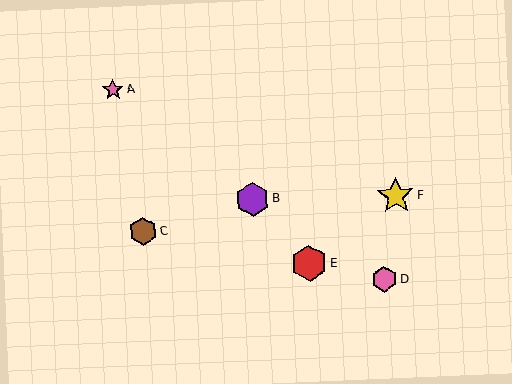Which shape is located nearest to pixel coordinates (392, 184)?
The yellow star (labeled F) at (395, 196) is nearest to that location.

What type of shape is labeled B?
Shape B is a purple hexagon.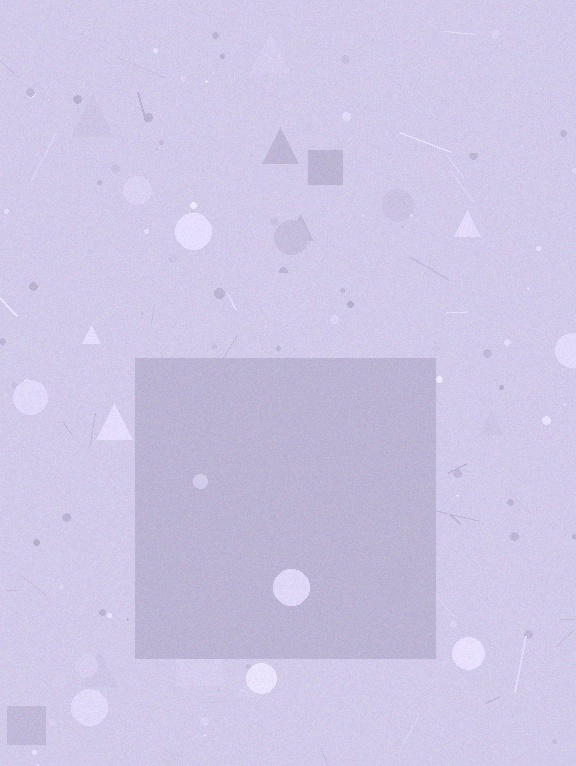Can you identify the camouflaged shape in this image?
The camouflaged shape is a square.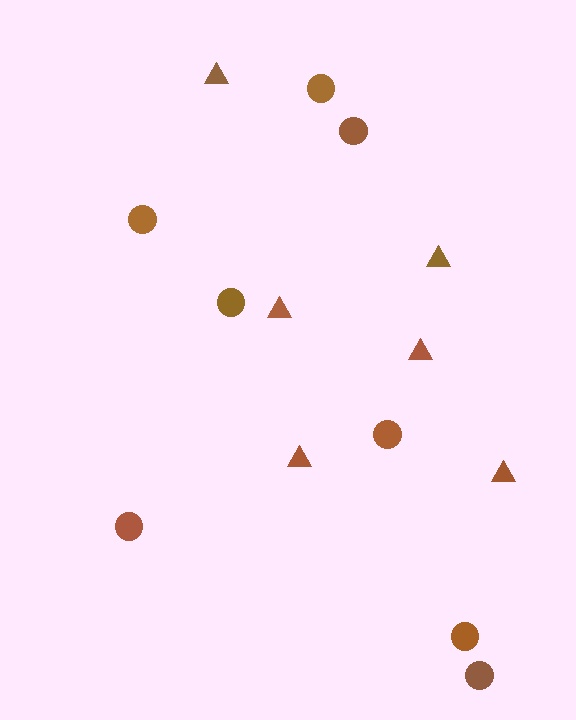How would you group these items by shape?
There are 2 groups: one group of circles (8) and one group of triangles (6).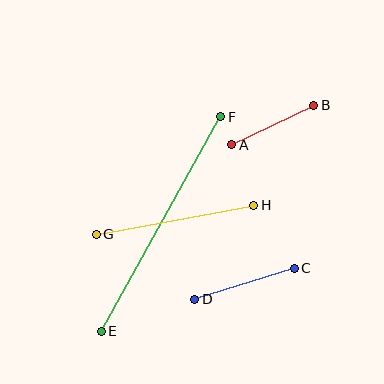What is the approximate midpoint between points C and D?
The midpoint is at approximately (245, 284) pixels.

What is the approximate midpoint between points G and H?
The midpoint is at approximately (175, 220) pixels.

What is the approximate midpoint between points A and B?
The midpoint is at approximately (273, 125) pixels.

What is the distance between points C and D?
The distance is approximately 105 pixels.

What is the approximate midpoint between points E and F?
The midpoint is at approximately (161, 224) pixels.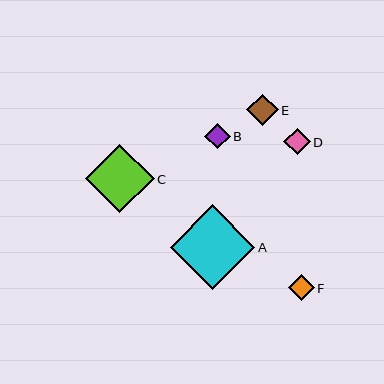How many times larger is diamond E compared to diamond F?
Diamond E is approximately 1.2 times the size of diamond F.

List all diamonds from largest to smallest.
From largest to smallest: A, C, E, D, F, B.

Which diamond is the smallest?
Diamond B is the smallest with a size of approximately 25 pixels.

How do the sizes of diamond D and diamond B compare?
Diamond D and diamond B are approximately the same size.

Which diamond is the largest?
Diamond A is the largest with a size of approximately 84 pixels.